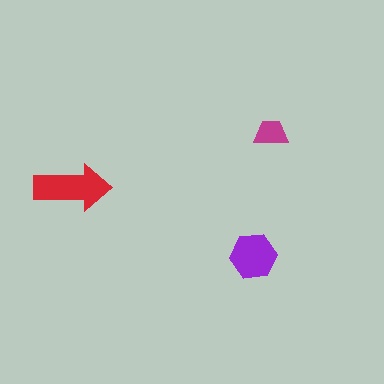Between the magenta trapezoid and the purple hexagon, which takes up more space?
The purple hexagon.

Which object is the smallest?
The magenta trapezoid.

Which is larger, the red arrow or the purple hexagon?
The red arrow.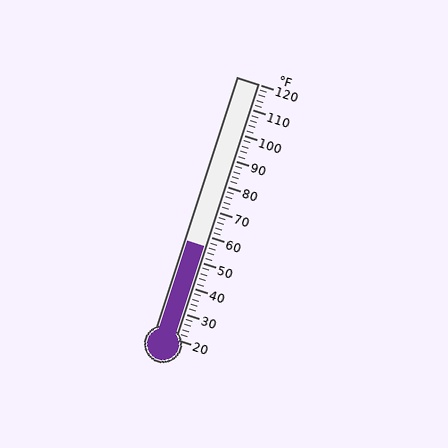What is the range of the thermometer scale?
The thermometer scale ranges from 20°F to 120°F.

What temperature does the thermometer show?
The thermometer shows approximately 56°F.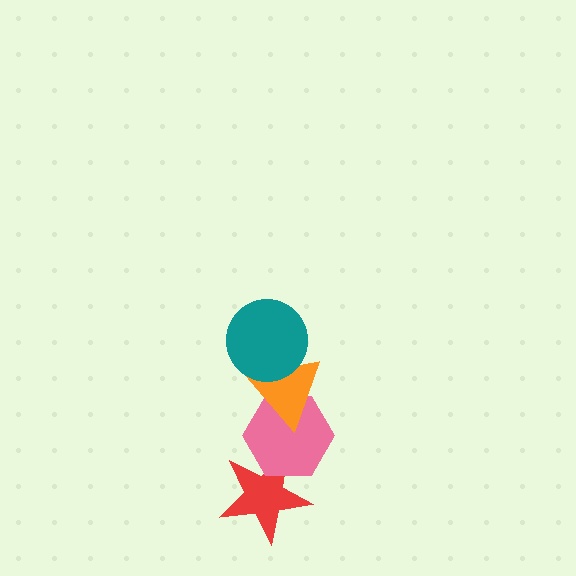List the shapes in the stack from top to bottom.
From top to bottom: the teal circle, the orange triangle, the pink hexagon, the red star.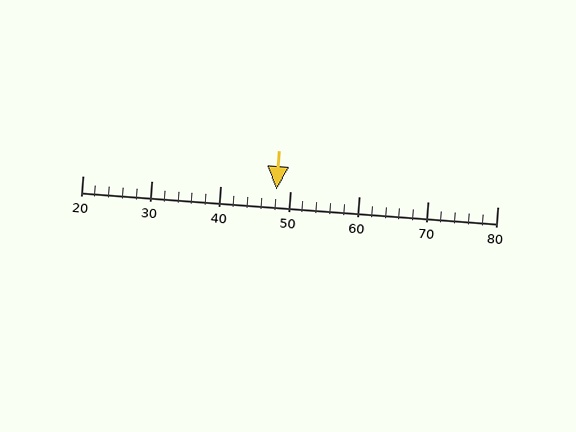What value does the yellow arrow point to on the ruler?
The yellow arrow points to approximately 48.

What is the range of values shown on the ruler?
The ruler shows values from 20 to 80.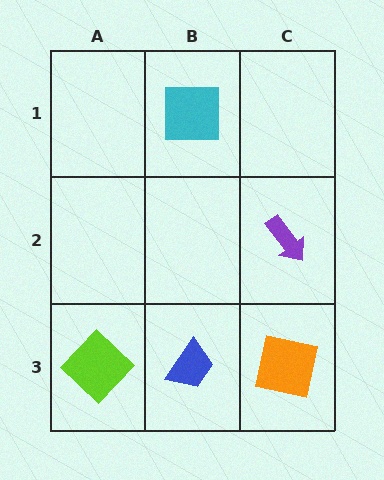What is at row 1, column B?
A cyan square.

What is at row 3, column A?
A lime diamond.